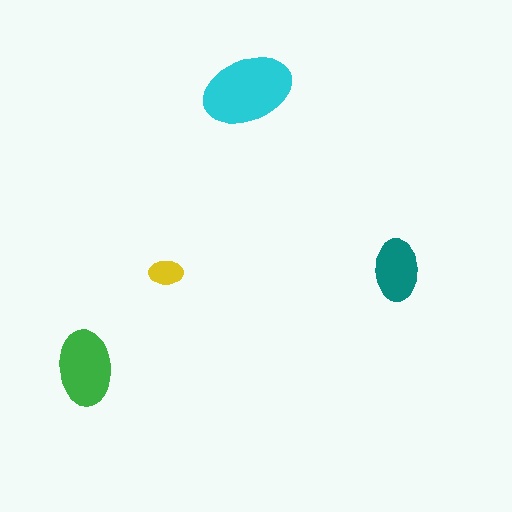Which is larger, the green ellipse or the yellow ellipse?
The green one.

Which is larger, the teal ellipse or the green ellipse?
The green one.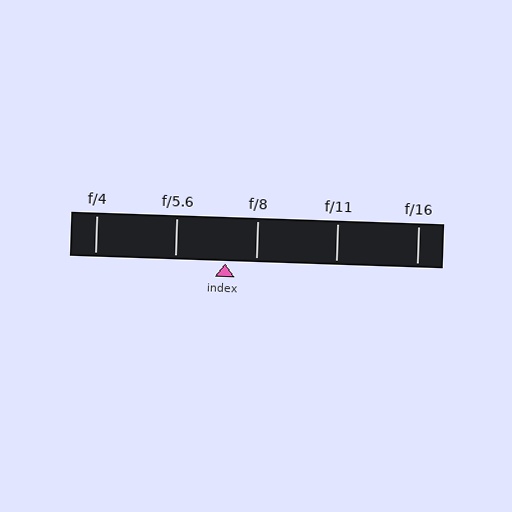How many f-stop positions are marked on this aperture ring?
There are 5 f-stop positions marked.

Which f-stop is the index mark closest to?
The index mark is closest to f/8.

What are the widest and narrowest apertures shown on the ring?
The widest aperture shown is f/4 and the narrowest is f/16.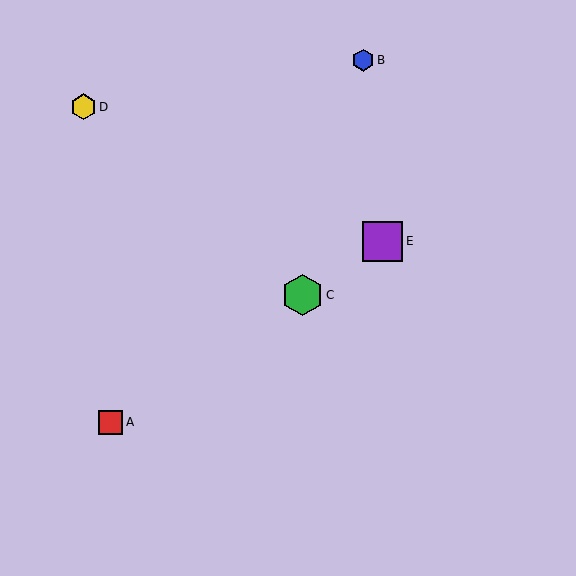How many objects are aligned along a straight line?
3 objects (A, C, E) are aligned along a straight line.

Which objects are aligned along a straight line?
Objects A, C, E are aligned along a straight line.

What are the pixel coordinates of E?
Object E is at (383, 241).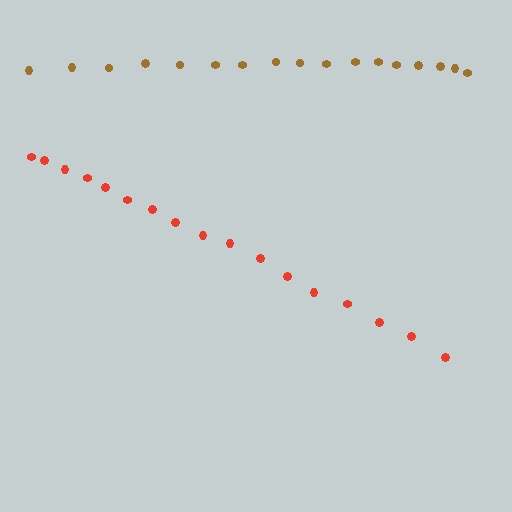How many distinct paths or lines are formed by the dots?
There are 2 distinct paths.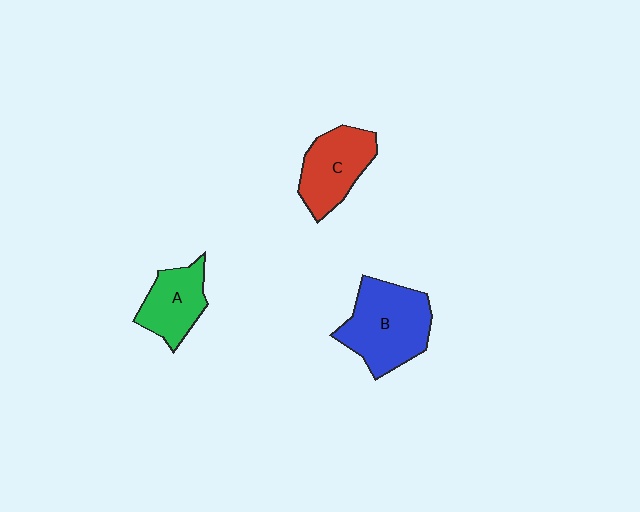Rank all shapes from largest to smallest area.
From largest to smallest: B (blue), C (red), A (green).